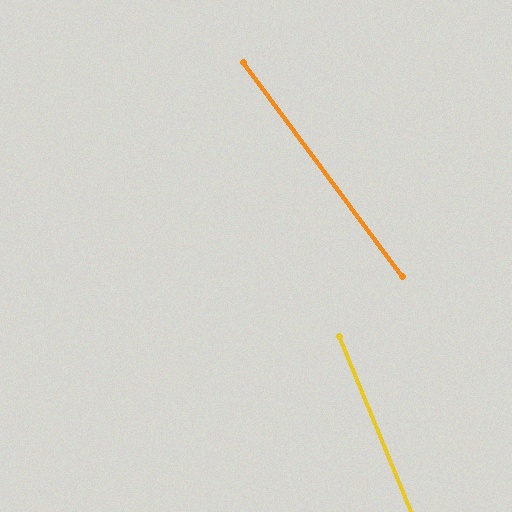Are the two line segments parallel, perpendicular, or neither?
Neither parallel nor perpendicular — they differ by about 14°.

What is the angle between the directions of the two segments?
Approximately 14 degrees.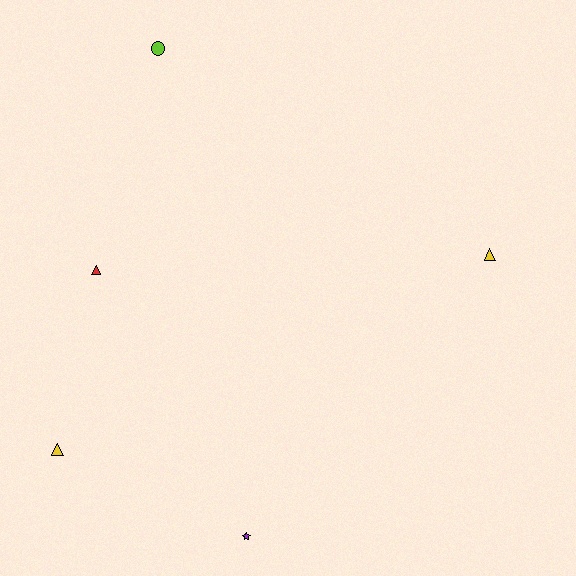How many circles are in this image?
There is 1 circle.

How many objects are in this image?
There are 5 objects.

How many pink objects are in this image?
There are no pink objects.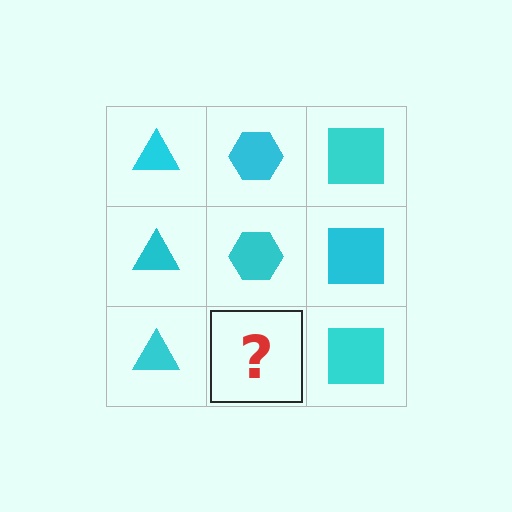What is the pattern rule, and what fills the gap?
The rule is that each column has a consistent shape. The gap should be filled with a cyan hexagon.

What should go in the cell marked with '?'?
The missing cell should contain a cyan hexagon.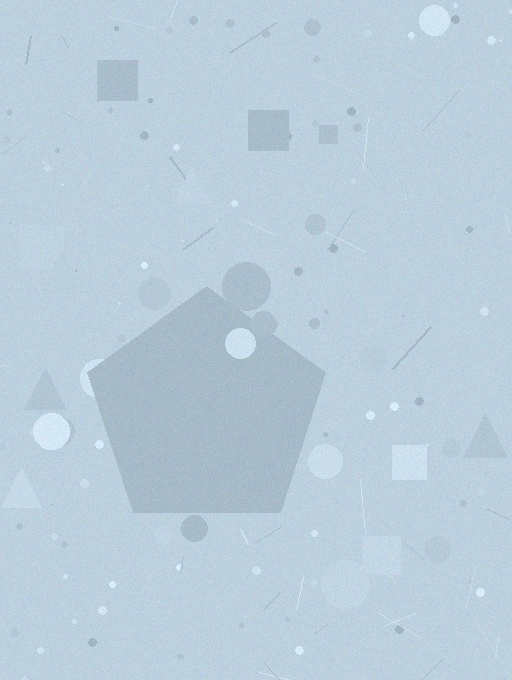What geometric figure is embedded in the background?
A pentagon is embedded in the background.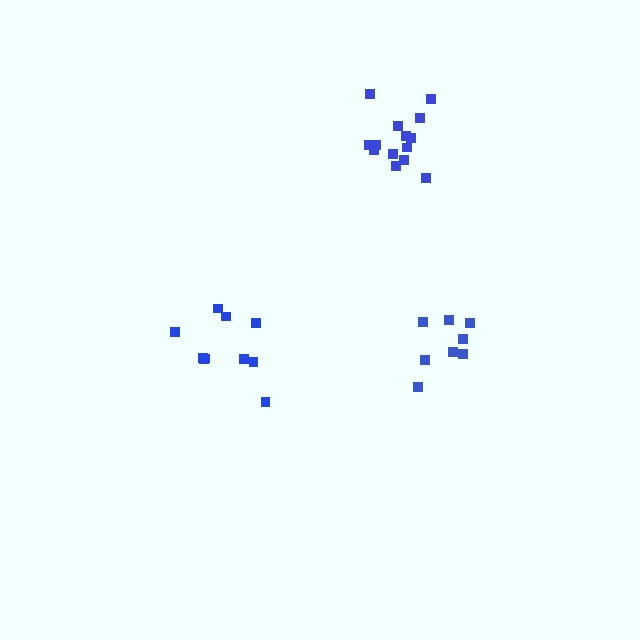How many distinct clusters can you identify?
There are 3 distinct clusters.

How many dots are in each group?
Group 1: 14 dots, Group 2: 8 dots, Group 3: 10 dots (32 total).